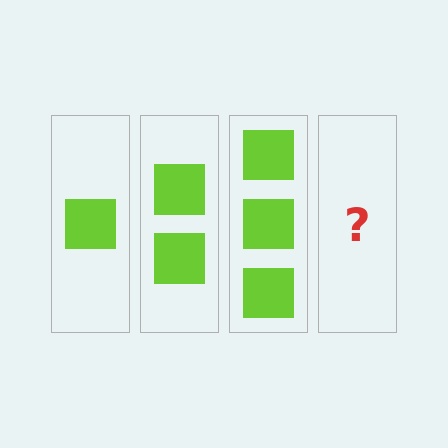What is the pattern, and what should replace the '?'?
The pattern is that each step adds one more square. The '?' should be 4 squares.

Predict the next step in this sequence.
The next step is 4 squares.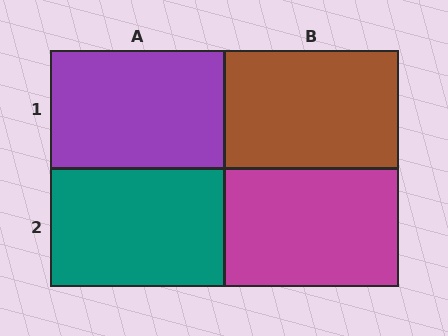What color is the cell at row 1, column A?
Purple.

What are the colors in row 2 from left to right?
Teal, magenta.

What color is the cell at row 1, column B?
Brown.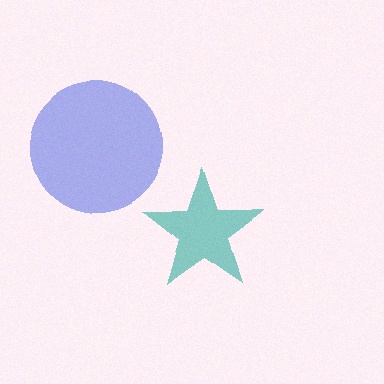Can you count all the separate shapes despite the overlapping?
Yes, there are 2 separate shapes.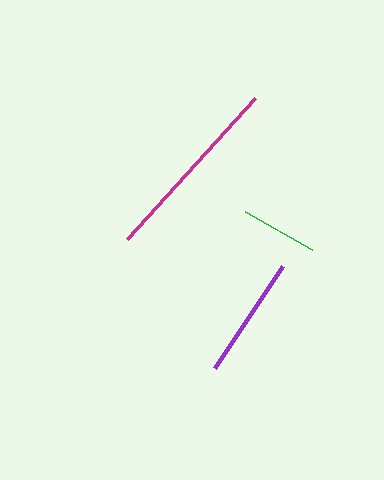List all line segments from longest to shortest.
From longest to shortest: magenta, purple, green.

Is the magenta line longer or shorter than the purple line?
The magenta line is longer than the purple line.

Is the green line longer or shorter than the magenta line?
The magenta line is longer than the green line.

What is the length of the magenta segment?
The magenta segment is approximately 190 pixels long.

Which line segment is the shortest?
The green line is the shortest at approximately 77 pixels.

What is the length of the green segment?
The green segment is approximately 77 pixels long.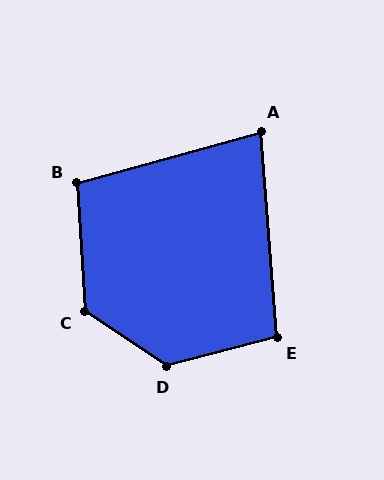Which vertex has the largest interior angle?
D, at approximately 131 degrees.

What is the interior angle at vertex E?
Approximately 100 degrees (obtuse).